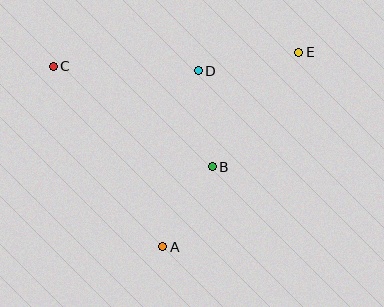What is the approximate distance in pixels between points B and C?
The distance between B and C is approximately 188 pixels.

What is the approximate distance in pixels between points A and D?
The distance between A and D is approximately 180 pixels.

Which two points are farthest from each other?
Points C and E are farthest from each other.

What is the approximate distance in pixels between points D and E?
The distance between D and E is approximately 102 pixels.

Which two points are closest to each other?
Points A and B are closest to each other.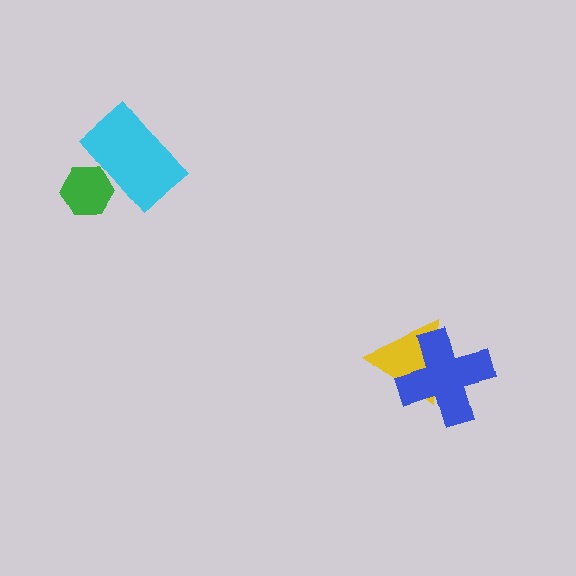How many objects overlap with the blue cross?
1 object overlaps with the blue cross.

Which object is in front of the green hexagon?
The cyan rectangle is in front of the green hexagon.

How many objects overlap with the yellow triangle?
1 object overlaps with the yellow triangle.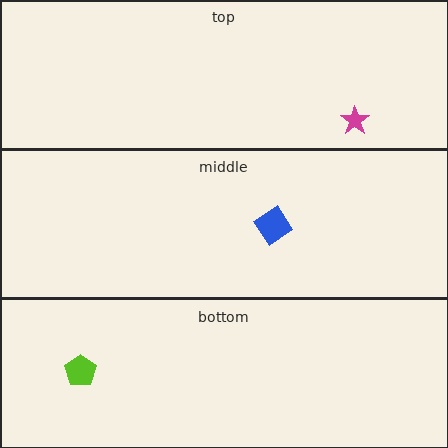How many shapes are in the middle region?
1.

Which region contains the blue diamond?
The middle region.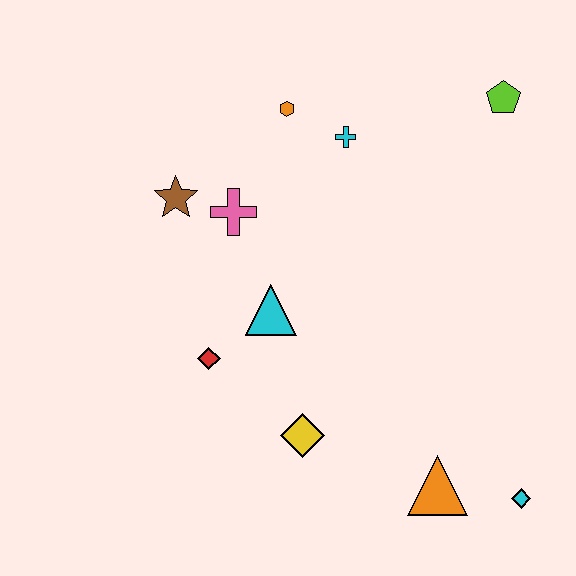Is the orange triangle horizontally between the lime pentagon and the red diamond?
Yes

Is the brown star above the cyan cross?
No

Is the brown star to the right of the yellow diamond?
No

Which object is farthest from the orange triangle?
The orange hexagon is farthest from the orange triangle.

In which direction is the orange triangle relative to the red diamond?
The orange triangle is to the right of the red diamond.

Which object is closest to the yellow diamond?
The red diamond is closest to the yellow diamond.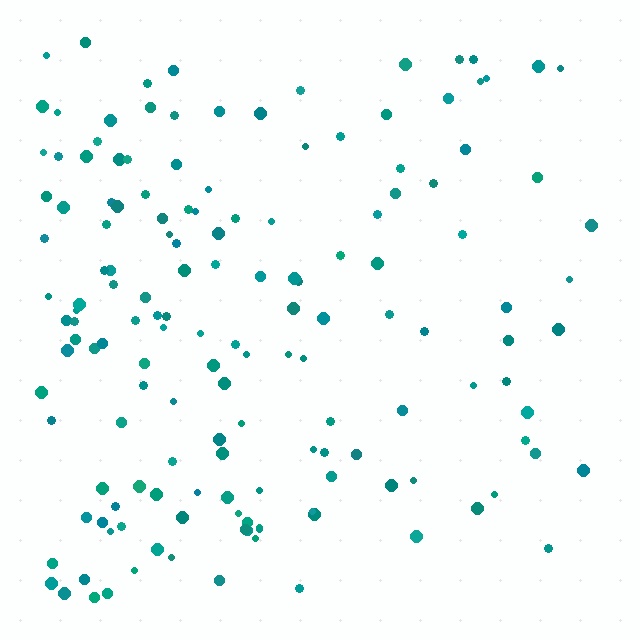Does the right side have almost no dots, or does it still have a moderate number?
Still a moderate number, just noticeably fewer than the left.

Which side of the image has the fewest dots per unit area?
The right.